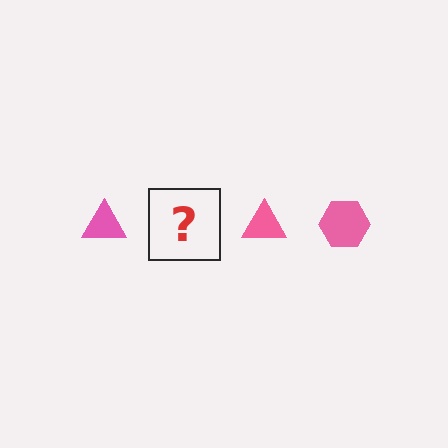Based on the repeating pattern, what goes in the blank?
The blank should be a pink hexagon.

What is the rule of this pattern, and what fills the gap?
The rule is that the pattern cycles through triangle, hexagon shapes in pink. The gap should be filled with a pink hexagon.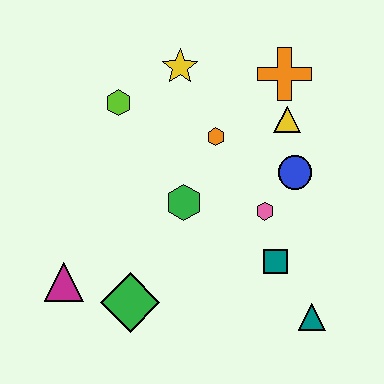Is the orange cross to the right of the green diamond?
Yes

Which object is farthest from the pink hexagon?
The magenta triangle is farthest from the pink hexagon.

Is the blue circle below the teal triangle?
No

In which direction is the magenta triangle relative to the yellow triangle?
The magenta triangle is to the left of the yellow triangle.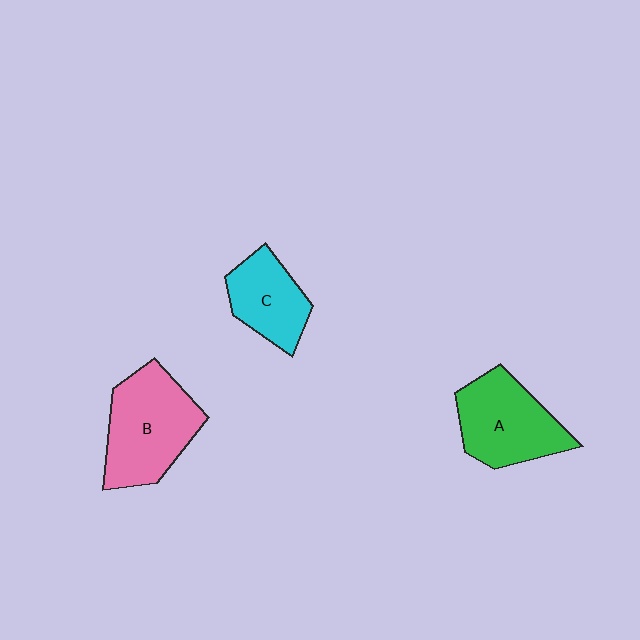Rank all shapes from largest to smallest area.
From largest to smallest: B (pink), A (green), C (cyan).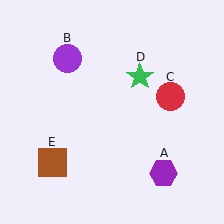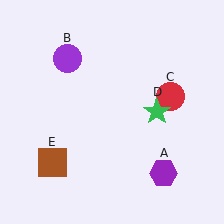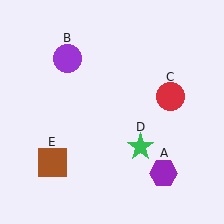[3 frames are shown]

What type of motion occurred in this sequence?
The green star (object D) rotated clockwise around the center of the scene.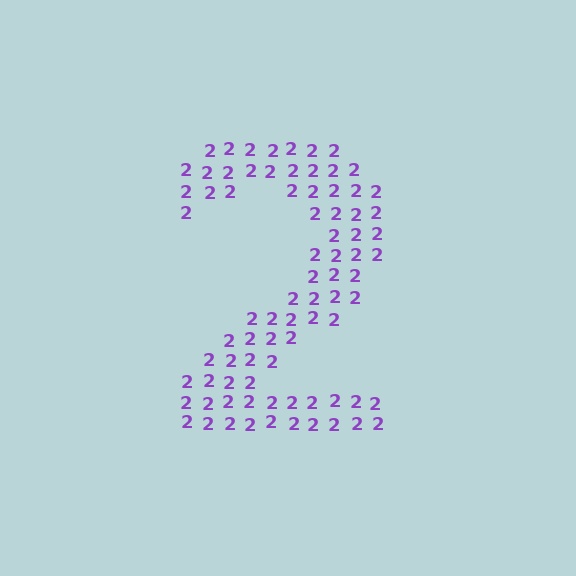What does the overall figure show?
The overall figure shows the digit 2.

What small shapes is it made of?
It is made of small digit 2's.